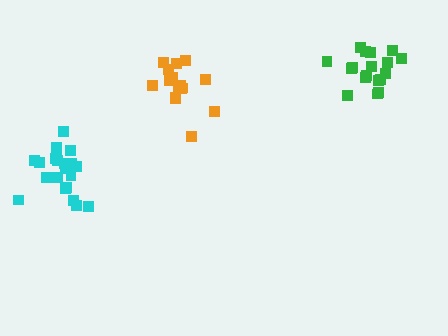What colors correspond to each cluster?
The clusters are colored: green, cyan, orange.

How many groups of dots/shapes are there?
There are 3 groups.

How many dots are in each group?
Group 1: 18 dots, Group 2: 21 dots, Group 3: 16 dots (55 total).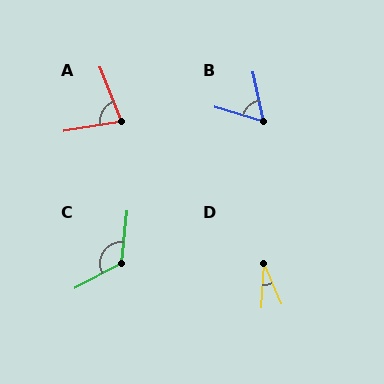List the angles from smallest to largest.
D (26°), B (62°), A (78°), C (124°).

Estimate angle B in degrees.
Approximately 62 degrees.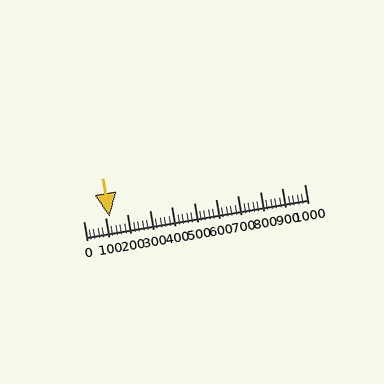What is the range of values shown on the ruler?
The ruler shows values from 0 to 1000.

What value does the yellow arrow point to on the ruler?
The yellow arrow points to approximately 117.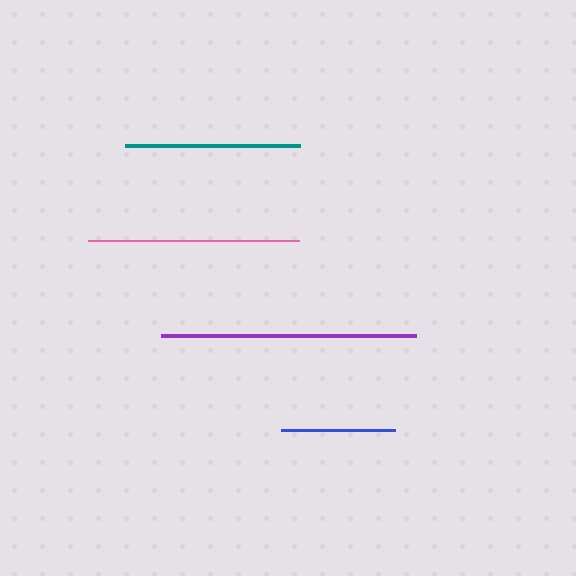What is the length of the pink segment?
The pink segment is approximately 210 pixels long.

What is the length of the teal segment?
The teal segment is approximately 175 pixels long.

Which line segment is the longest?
The purple line is the longest at approximately 255 pixels.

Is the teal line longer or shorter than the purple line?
The purple line is longer than the teal line.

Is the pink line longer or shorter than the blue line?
The pink line is longer than the blue line.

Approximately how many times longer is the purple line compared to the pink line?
The purple line is approximately 1.2 times the length of the pink line.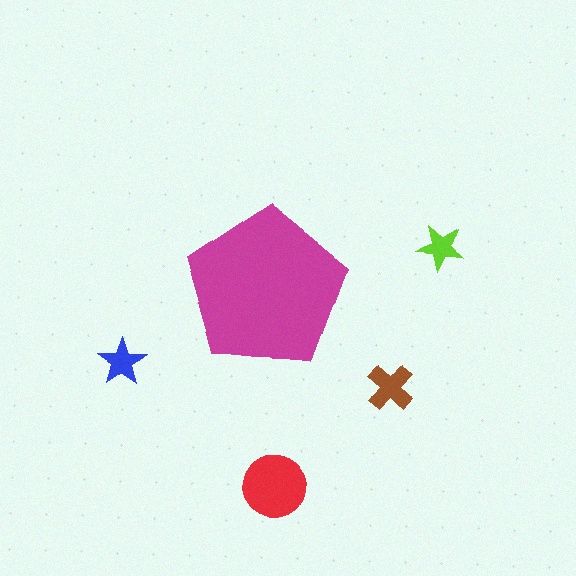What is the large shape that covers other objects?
A magenta pentagon.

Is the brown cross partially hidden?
No, the brown cross is fully visible.